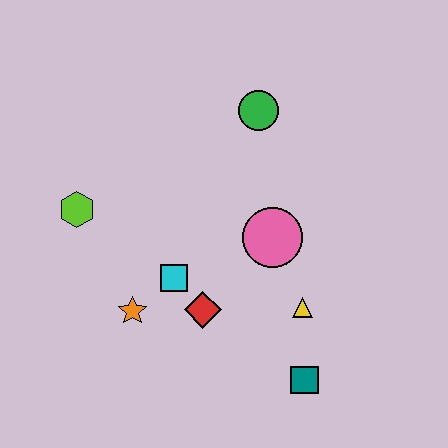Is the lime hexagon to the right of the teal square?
No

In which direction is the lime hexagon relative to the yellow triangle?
The lime hexagon is to the left of the yellow triangle.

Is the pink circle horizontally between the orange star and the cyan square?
No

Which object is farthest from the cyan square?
The green circle is farthest from the cyan square.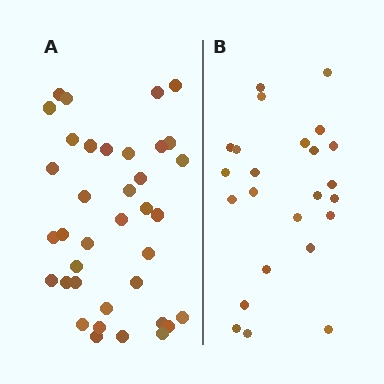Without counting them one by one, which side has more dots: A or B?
Region A (the left region) has more dots.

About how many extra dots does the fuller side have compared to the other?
Region A has approximately 15 more dots than region B.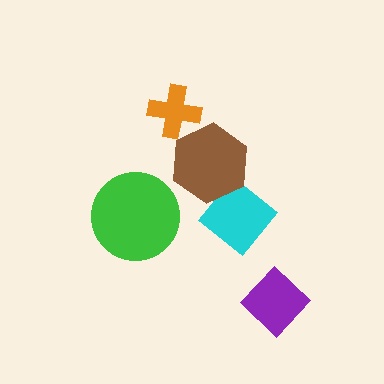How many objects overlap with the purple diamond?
0 objects overlap with the purple diamond.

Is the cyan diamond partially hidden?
Yes, it is partially covered by another shape.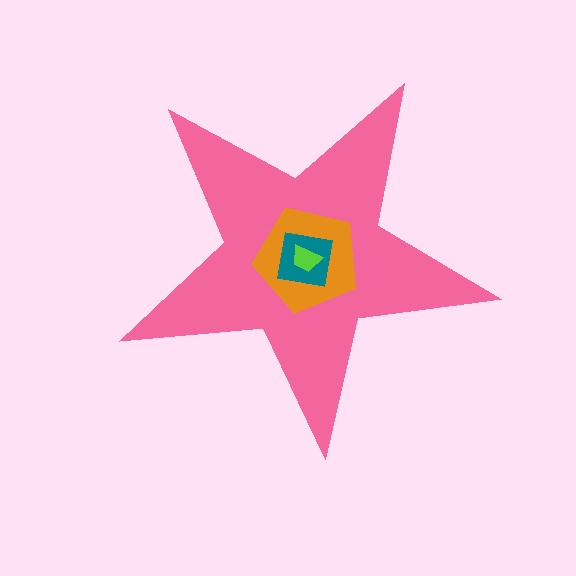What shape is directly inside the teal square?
The lime trapezoid.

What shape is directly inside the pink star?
The orange pentagon.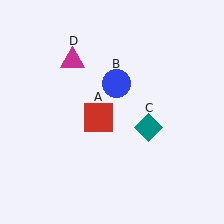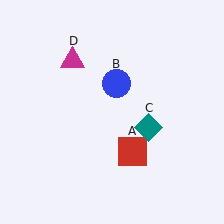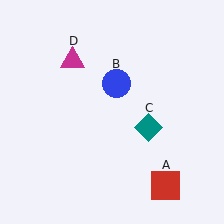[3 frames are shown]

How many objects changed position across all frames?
1 object changed position: red square (object A).